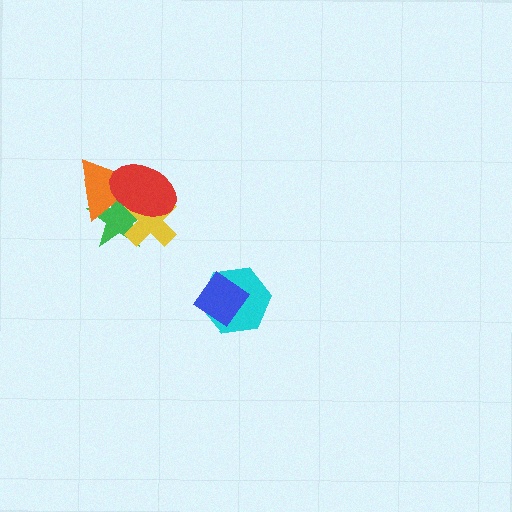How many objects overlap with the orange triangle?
3 objects overlap with the orange triangle.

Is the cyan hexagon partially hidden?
Yes, it is partially covered by another shape.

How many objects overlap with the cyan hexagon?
1 object overlaps with the cyan hexagon.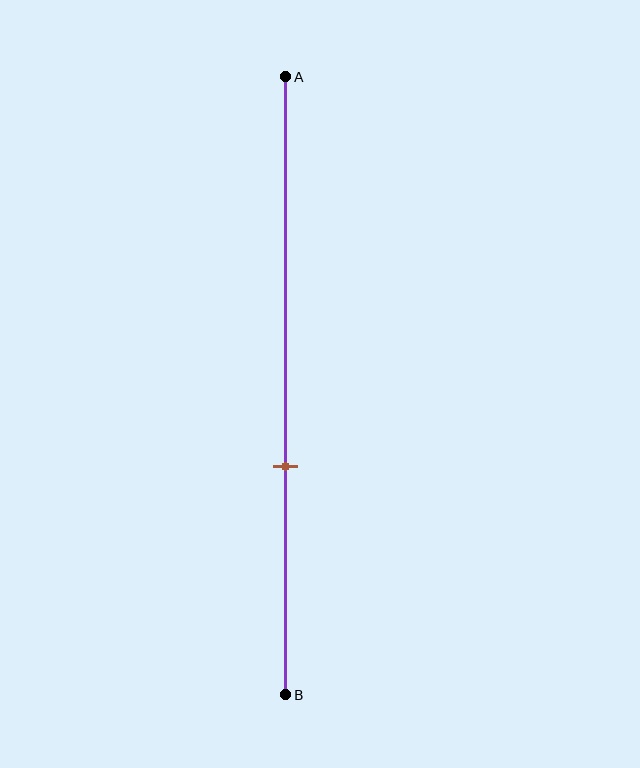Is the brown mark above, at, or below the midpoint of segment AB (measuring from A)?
The brown mark is below the midpoint of segment AB.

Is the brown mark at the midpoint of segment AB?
No, the mark is at about 65% from A, not at the 50% midpoint.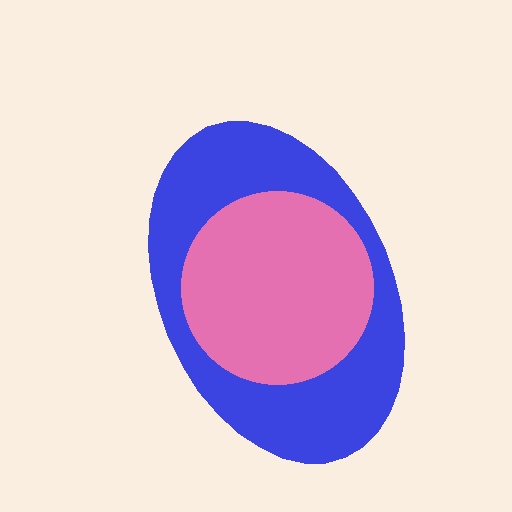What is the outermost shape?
The blue ellipse.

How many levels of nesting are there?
2.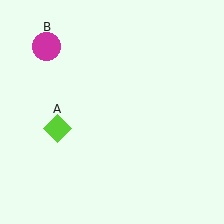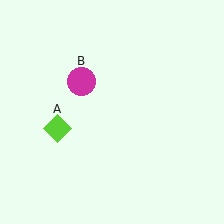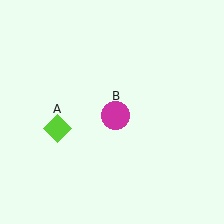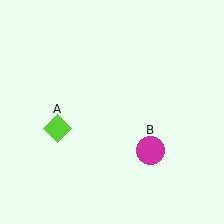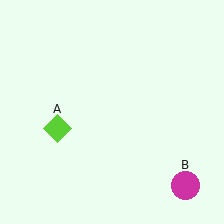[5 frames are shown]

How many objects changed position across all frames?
1 object changed position: magenta circle (object B).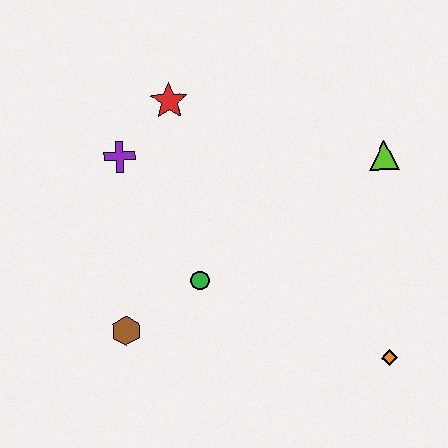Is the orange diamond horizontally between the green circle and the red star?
No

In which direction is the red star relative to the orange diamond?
The red star is above the orange diamond.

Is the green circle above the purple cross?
No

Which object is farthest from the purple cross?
The orange diamond is farthest from the purple cross.